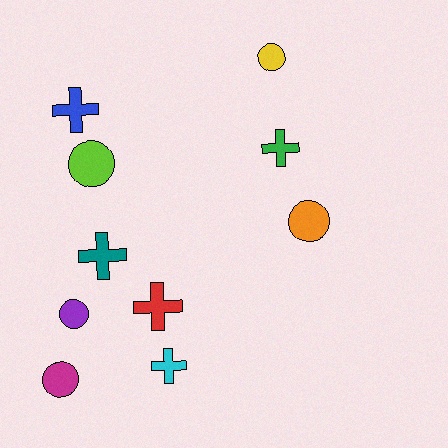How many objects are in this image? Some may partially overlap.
There are 10 objects.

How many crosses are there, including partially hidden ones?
There are 5 crosses.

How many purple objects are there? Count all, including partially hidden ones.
There is 1 purple object.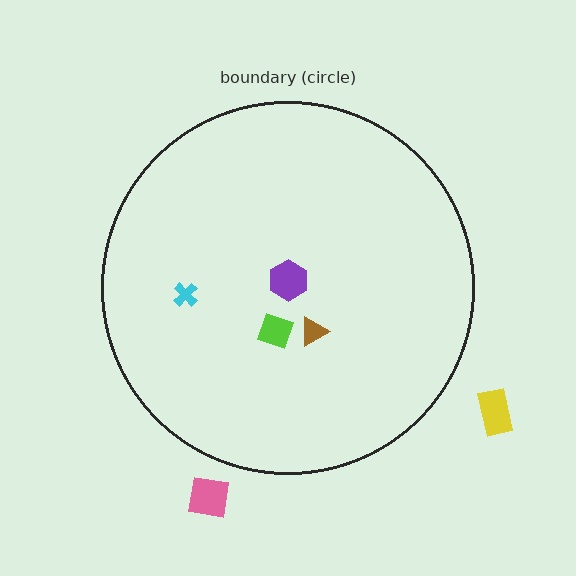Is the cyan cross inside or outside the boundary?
Inside.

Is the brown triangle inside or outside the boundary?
Inside.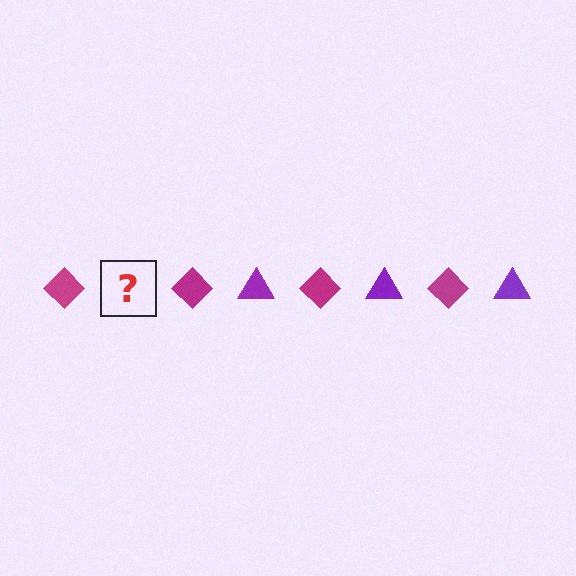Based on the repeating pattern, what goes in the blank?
The blank should be a purple triangle.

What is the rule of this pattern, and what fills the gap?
The rule is that the pattern alternates between magenta diamond and purple triangle. The gap should be filled with a purple triangle.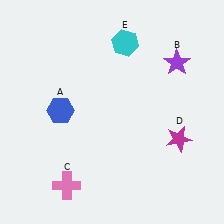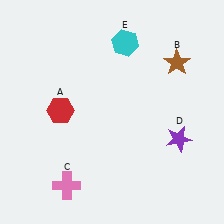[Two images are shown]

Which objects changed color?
A changed from blue to red. B changed from purple to brown. D changed from magenta to purple.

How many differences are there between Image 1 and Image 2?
There are 3 differences between the two images.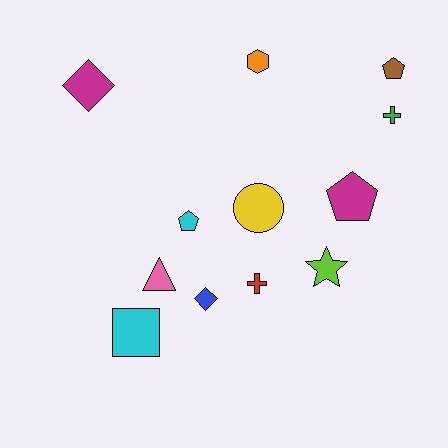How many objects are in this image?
There are 12 objects.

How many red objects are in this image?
There is 1 red object.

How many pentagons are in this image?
There are 3 pentagons.